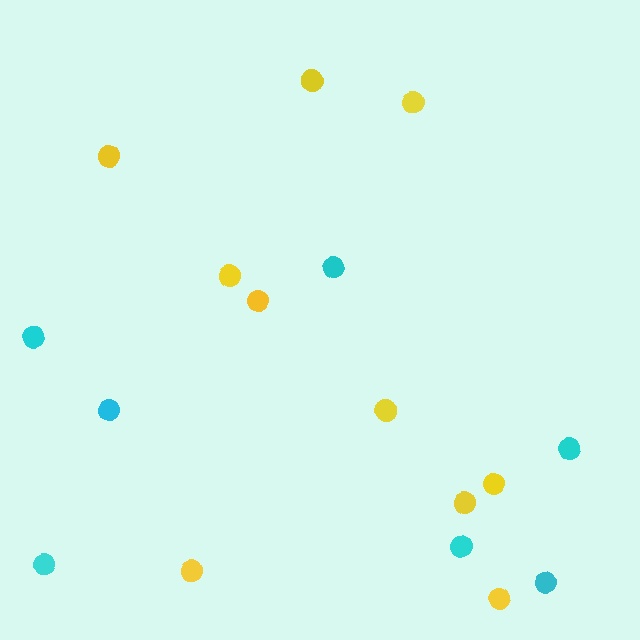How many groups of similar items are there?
There are 2 groups: one group of yellow circles (10) and one group of cyan circles (7).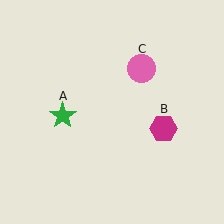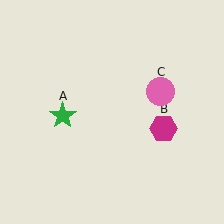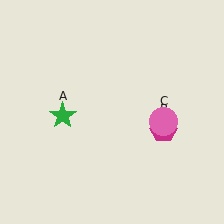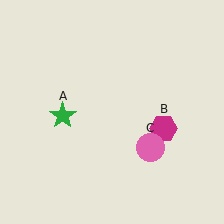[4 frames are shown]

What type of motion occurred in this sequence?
The pink circle (object C) rotated clockwise around the center of the scene.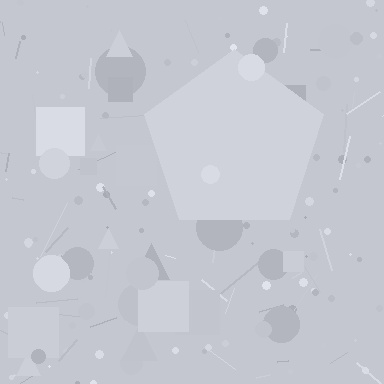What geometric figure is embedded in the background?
A pentagon is embedded in the background.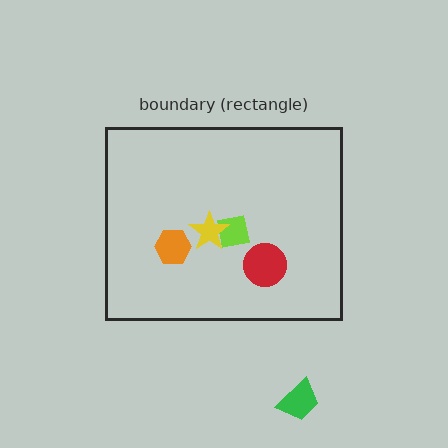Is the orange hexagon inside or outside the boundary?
Inside.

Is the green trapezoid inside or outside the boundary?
Outside.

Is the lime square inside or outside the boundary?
Inside.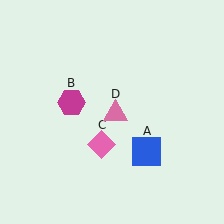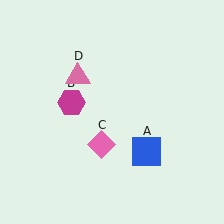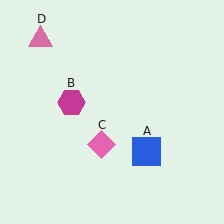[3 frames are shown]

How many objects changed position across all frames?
1 object changed position: pink triangle (object D).